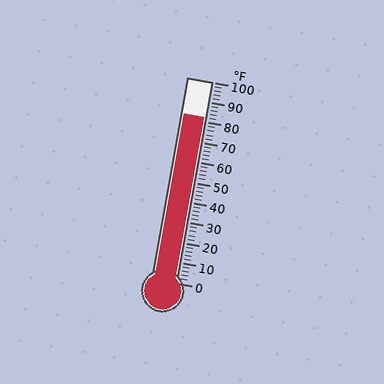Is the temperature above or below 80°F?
The temperature is above 80°F.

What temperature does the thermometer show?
The thermometer shows approximately 82°F.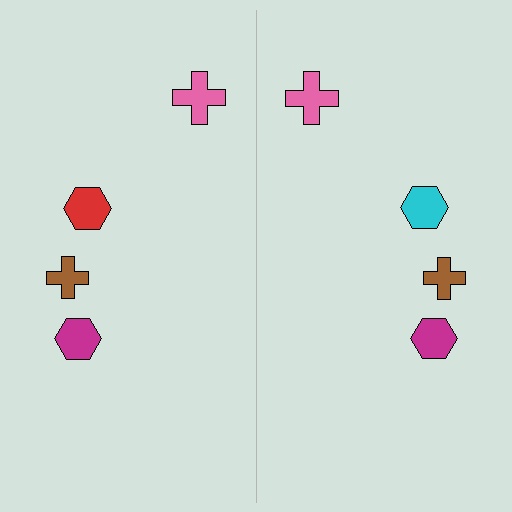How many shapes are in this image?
There are 8 shapes in this image.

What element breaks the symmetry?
The cyan hexagon on the right side breaks the symmetry — its mirror counterpart is red.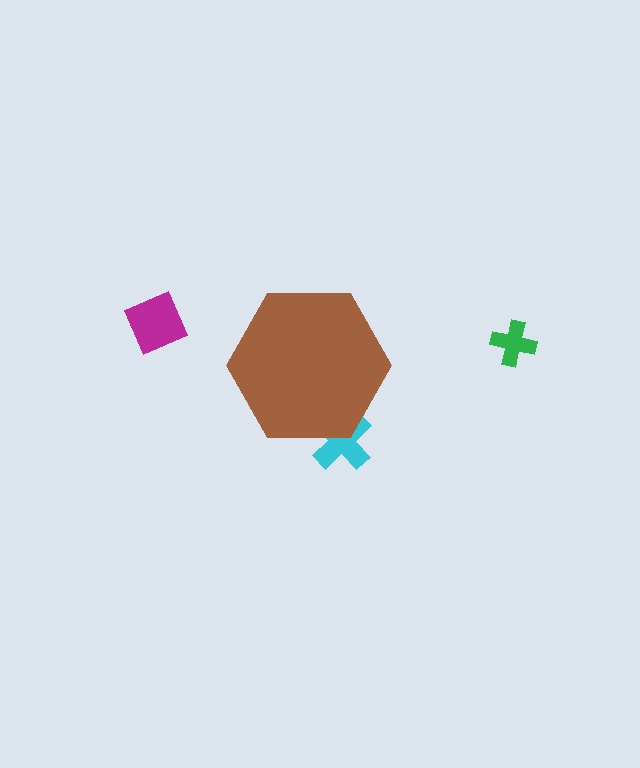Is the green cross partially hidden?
No, the green cross is fully visible.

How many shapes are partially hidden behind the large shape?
1 shape is partially hidden.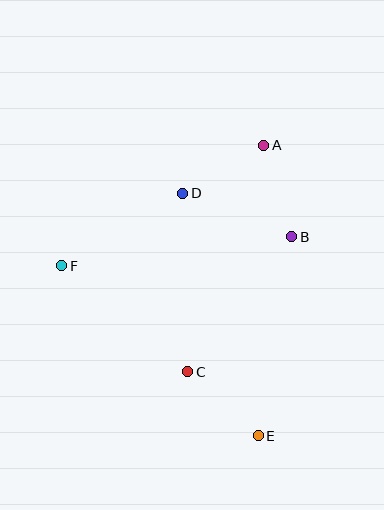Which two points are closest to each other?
Points A and D are closest to each other.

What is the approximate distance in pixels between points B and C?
The distance between B and C is approximately 170 pixels.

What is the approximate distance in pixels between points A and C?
The distance between A and C is approximately 239 pixels.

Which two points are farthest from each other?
Points A and E are farthest from each other.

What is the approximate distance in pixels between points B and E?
The distance between B and E is approximately 202 pixels.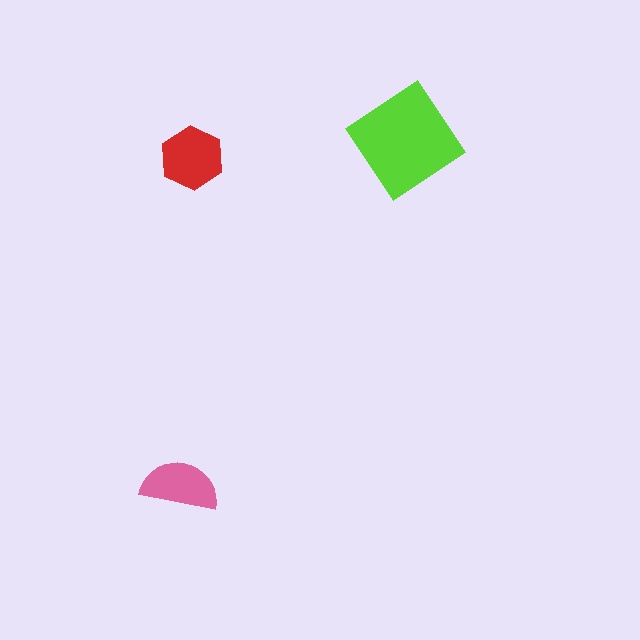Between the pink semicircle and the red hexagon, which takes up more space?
The red hexagon.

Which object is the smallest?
The pink semicircle.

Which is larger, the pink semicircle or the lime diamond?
The lime diamond.